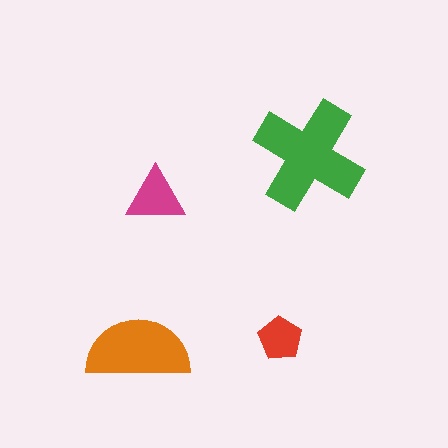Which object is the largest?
The green cross.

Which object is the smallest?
The red pentagon.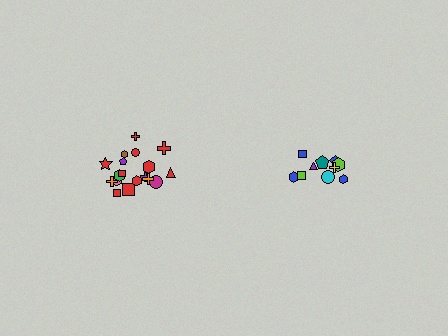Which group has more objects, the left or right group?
The left group.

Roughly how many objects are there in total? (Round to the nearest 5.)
Roughly 30 objects in total.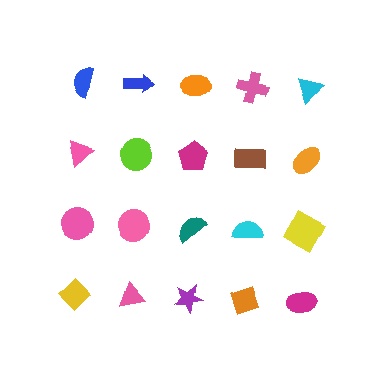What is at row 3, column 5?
A yellow square.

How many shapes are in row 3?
5 shapes.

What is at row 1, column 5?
A cyan triangle.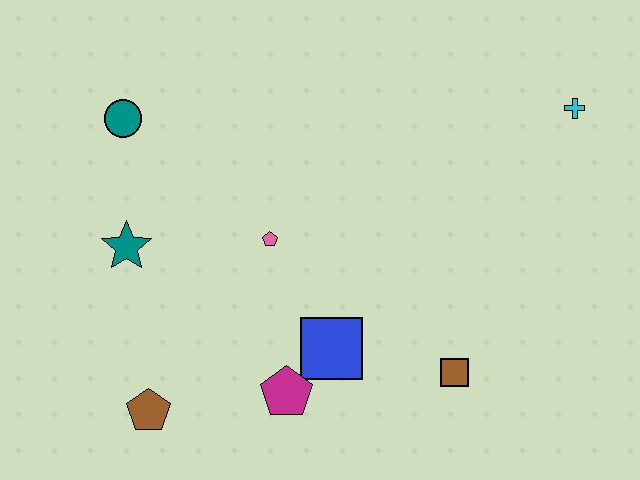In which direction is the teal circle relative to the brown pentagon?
The teal circle is above the brown pentagon.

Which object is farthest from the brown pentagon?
The cyan cross is farthest from the brown pentagon.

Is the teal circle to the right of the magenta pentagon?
No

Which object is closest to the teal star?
The teal circle is closest to the teal star.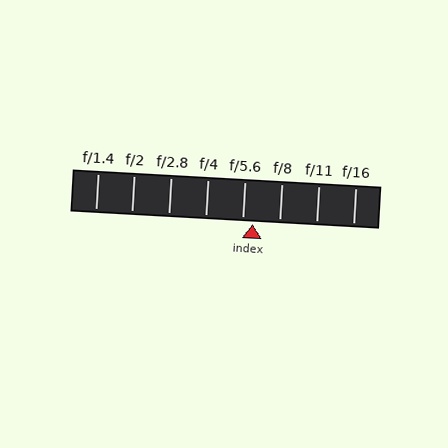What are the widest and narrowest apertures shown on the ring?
The widest aperture shown is f/1.4 and the narrowest is f/16.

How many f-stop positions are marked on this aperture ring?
There are 8 f-stop positions marked.